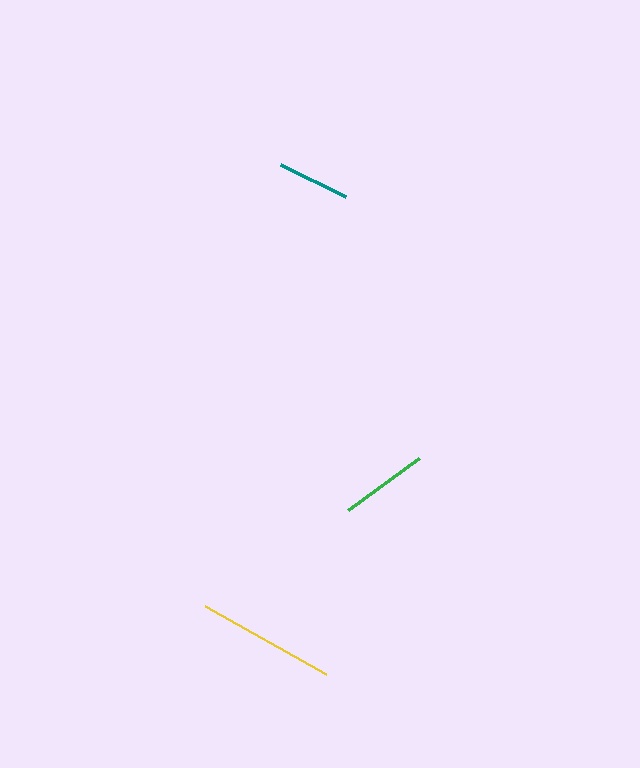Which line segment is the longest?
The yellow line is the longest at approximately 138 pixels.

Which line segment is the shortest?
The teal line is the shortest at approximately 72 pixels.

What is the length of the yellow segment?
The yellow segment is approximately 138 pixels long.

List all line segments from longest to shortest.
From longest to shortest: yellow, green, teal.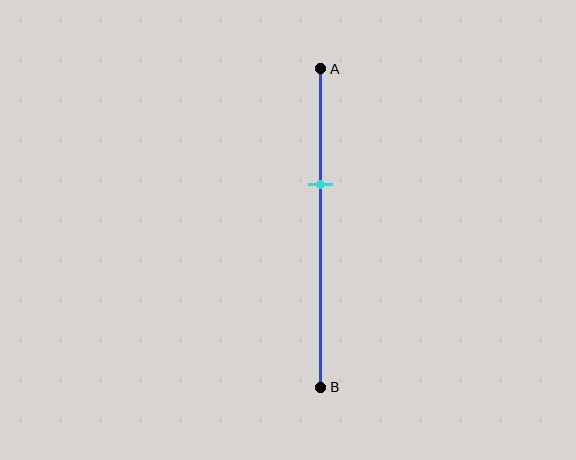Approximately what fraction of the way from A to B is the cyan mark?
The cyan mark is approximately 35% of the way from A to B.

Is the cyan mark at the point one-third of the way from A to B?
Yes, the mark is approximately at the one-third point.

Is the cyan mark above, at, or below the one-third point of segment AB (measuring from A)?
The cyan mark is approximately at the one-third point of segment AB.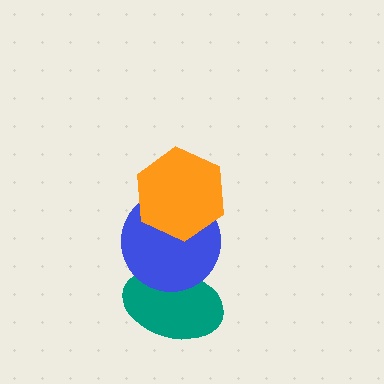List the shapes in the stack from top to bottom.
From top to bottom: the orange hexagon, the blue circle, the teal ellipse.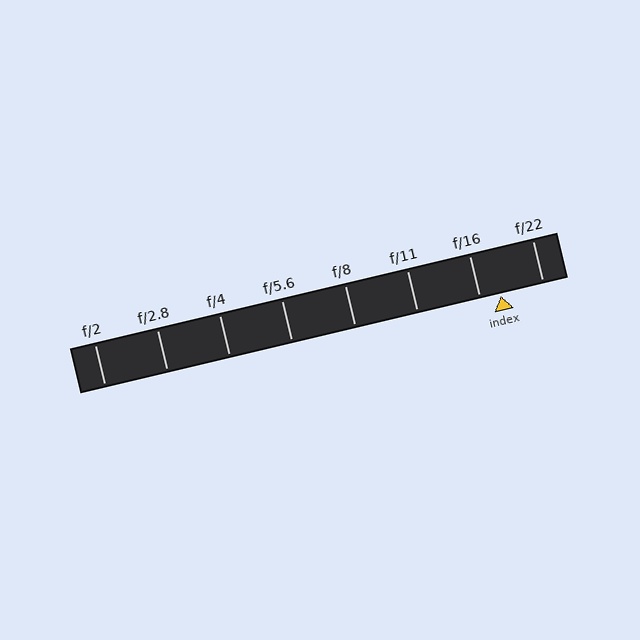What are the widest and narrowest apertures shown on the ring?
The widest aperture shown is f/2 and the narrowest is f/22.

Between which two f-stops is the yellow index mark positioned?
The index mark is between f/16 and f/22.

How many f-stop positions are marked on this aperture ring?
There are 8 f-stop positions marked.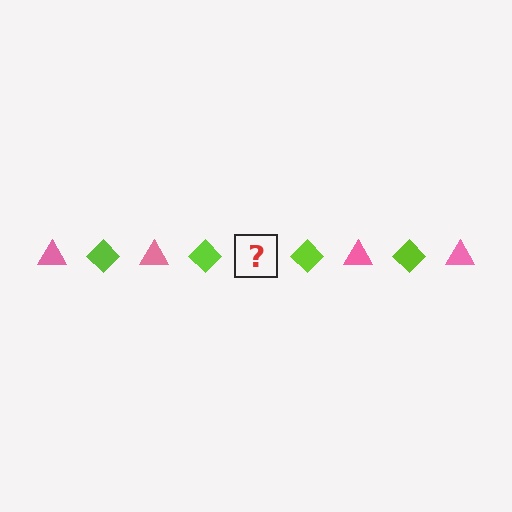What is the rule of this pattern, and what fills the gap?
The rule is that the pattern alternates between pink triangle and lime diamond. The gap should be filled with a pink triangle.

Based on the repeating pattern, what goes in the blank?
The blank should be a pink triangle.